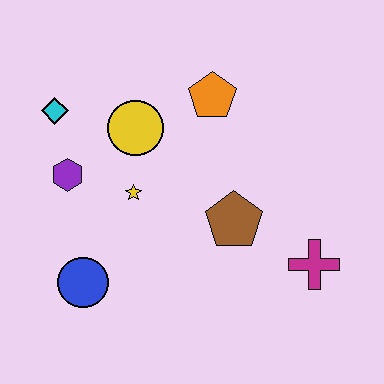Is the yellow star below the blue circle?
No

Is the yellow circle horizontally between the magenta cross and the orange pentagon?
No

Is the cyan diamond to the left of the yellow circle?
Yes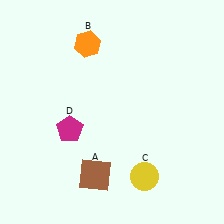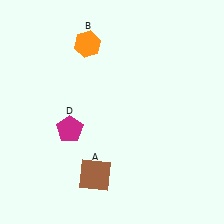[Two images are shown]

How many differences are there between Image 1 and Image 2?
There is 1 difference between the two images.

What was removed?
The yellow circle (C) was removed in Image 2.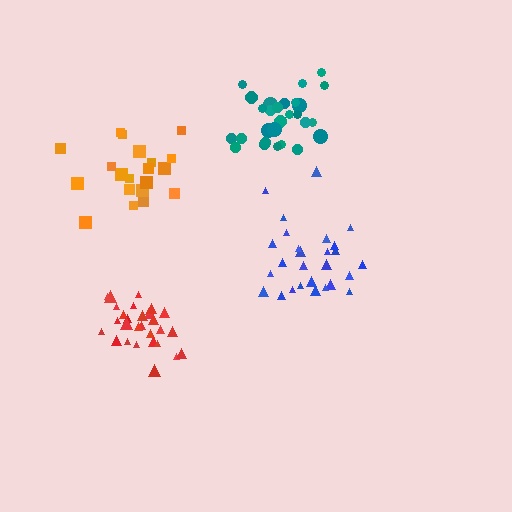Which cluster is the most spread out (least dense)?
Orange.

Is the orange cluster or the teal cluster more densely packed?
Teal.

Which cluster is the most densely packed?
Red.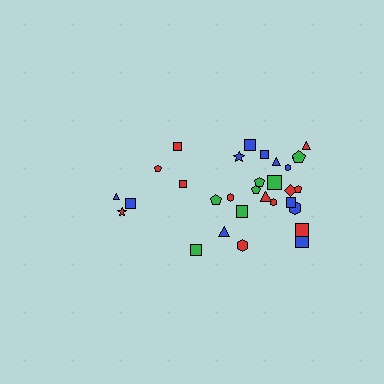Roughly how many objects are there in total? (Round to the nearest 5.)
Roughly 30 objects in total.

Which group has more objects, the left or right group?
The right group.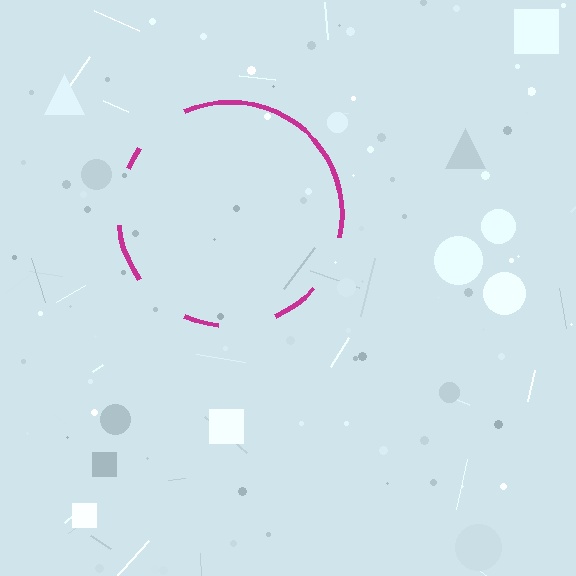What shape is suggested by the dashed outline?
The dashed outline suggests a circle.